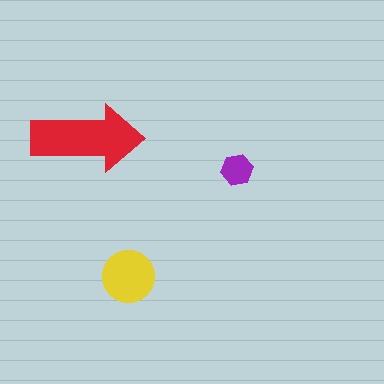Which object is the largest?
The red arrow.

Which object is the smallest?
The purple hexagon.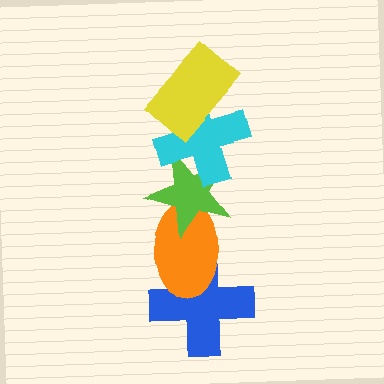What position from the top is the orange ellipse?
The orange ellipse is 4th from the top.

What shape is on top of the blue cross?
The orange ellipse is on top of the blue cross.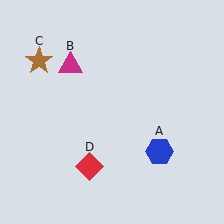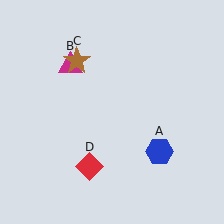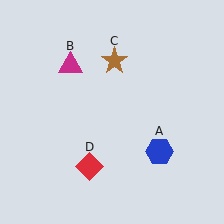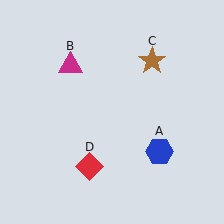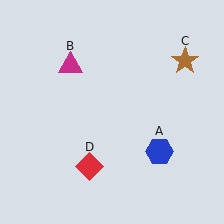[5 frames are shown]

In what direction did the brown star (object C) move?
The brown star (object C) moved right.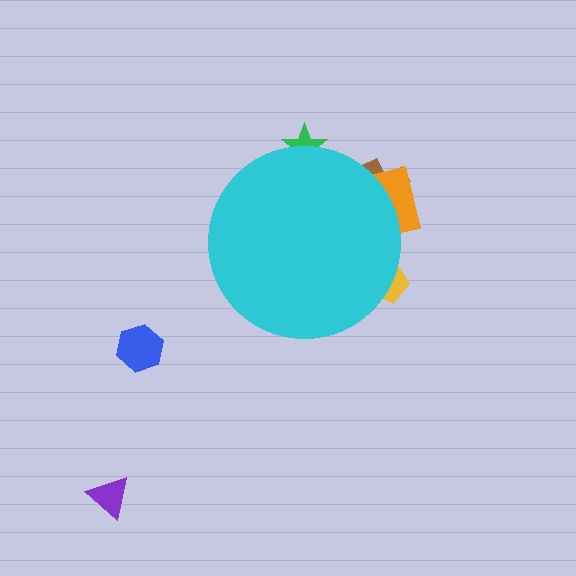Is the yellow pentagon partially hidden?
Yes, the yellow pentagon is partially hidden behind the cyan circle.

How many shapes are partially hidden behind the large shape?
4 shapes are partially hidden.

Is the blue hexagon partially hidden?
No, the blue hexagon is fully visible.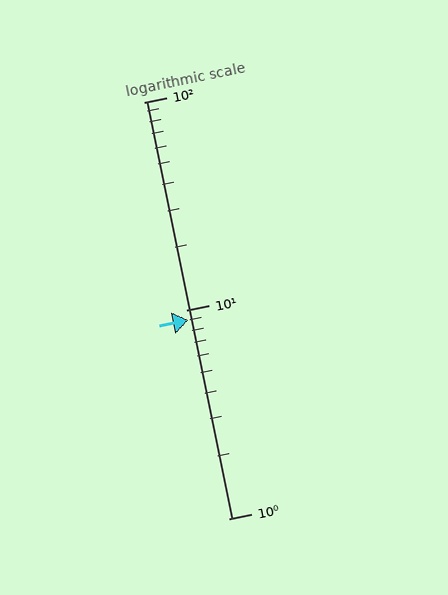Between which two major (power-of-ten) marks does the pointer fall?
The pointer is between 1 and 10.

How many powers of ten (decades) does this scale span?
The scale spans 2 decades, from 1 to 100.